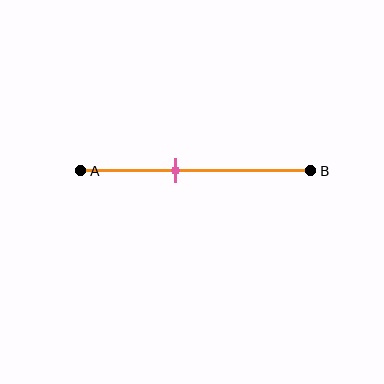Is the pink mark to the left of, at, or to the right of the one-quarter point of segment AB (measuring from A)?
The pink mark is to the right of the one-quarter point of segment AB.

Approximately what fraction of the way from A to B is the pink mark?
The pink mark is approximately 40% of the way from A to B.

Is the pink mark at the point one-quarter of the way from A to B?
No, the mark is at about 40% from A, not at the 25% one-quarter point.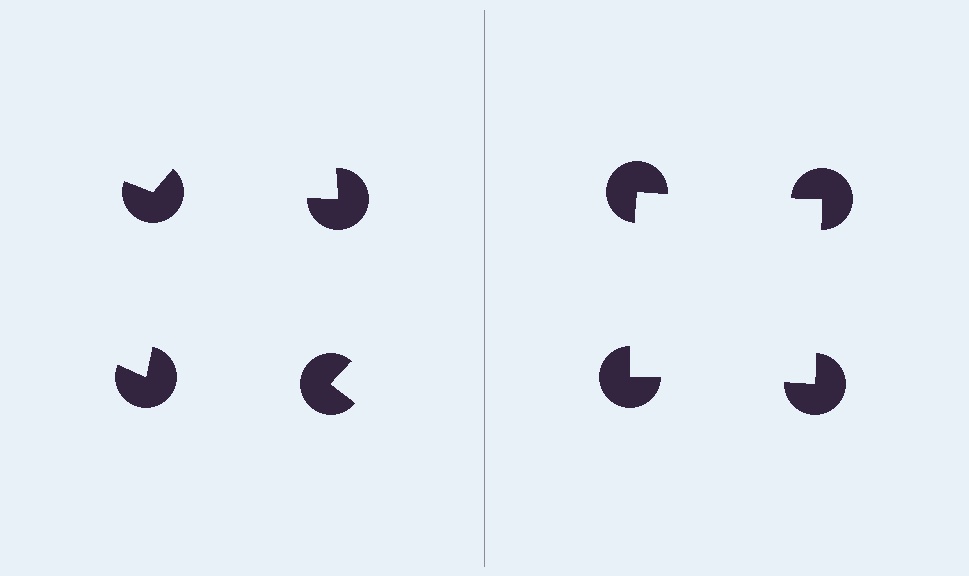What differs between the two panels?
The pac-man discs are positioned identically on both sides; only the wedge orientations differ. On the right they align to a square; on the left they are misaligned.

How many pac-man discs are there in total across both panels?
8 — 4 on each side.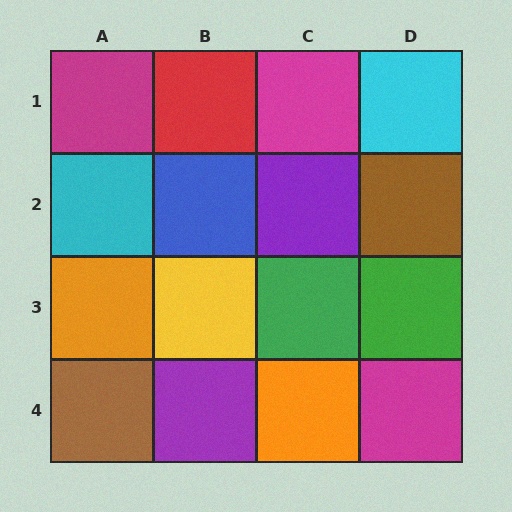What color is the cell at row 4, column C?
Orange.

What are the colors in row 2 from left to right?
Cyan, blue, purple, brown.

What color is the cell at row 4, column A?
Brown.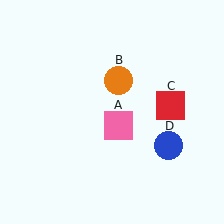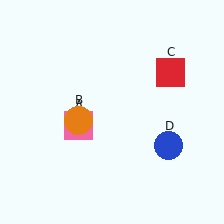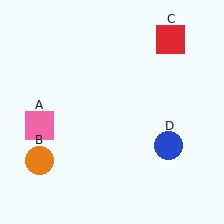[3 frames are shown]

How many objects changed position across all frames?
3 objects changed position: pink square (object A), orange circle (object B), red square (object C).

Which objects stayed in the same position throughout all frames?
Blue circle (object D) remained stationary.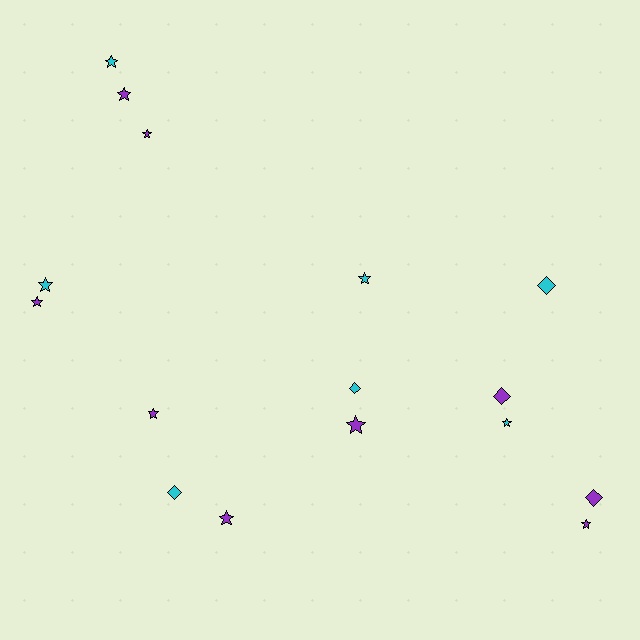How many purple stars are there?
There are 7 purple stars.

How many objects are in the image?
There are 16 objects.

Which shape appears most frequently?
Star, with 11 objects.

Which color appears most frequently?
Purple, with 9 objects.